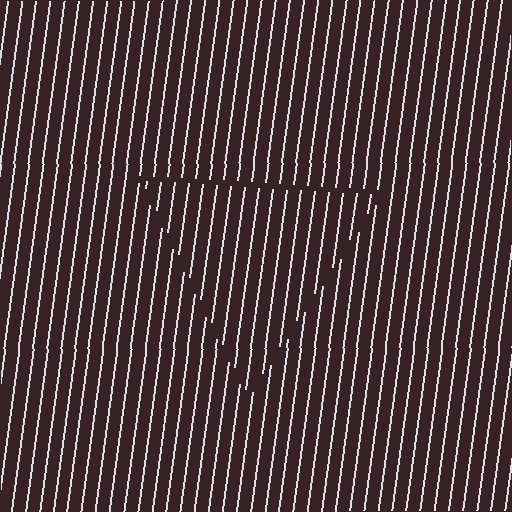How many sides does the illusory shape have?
3 sides — the line-ends trace a triangle.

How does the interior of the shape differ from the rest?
The interior of the shape contains the same grating, shifted by half a period — the contour is defined by the phase discontinuity where line-ends from the inner and outer gratings abut.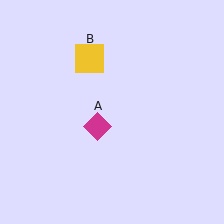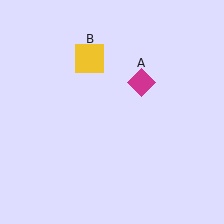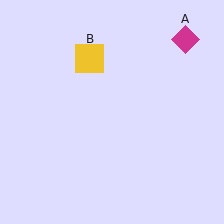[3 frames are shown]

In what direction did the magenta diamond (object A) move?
The magenta diamond (object A) moved up and to the right.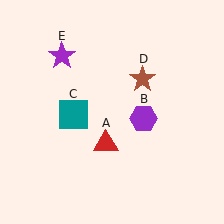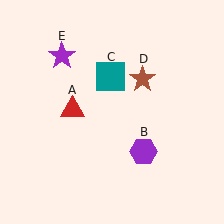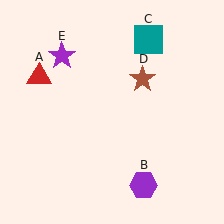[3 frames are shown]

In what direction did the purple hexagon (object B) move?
The purple hexagon (object B) moved down.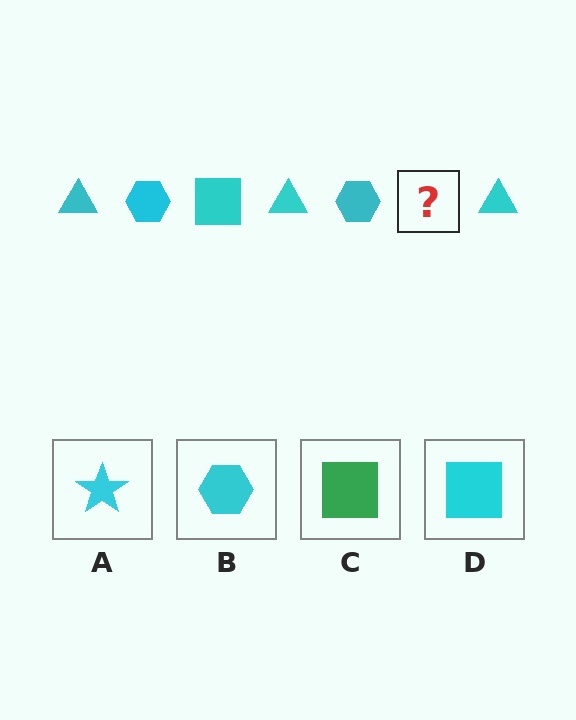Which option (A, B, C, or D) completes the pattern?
D.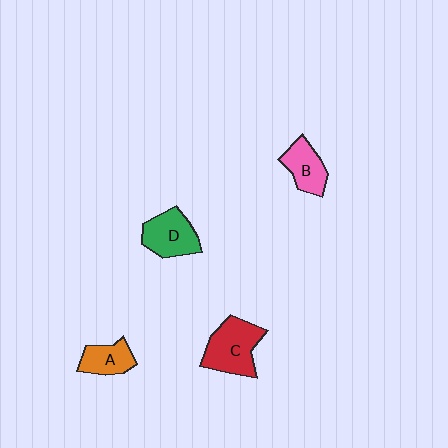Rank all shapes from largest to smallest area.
From largest to smallest: C (red), D (green), B (pink), A (orange).